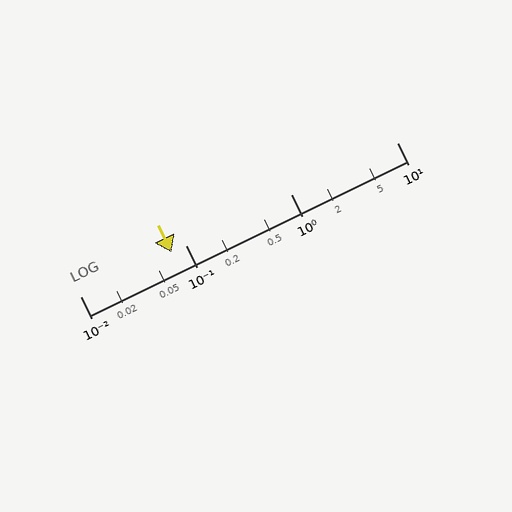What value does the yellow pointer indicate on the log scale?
The pointer indicates approximately 0.073.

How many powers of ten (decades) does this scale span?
The scale spans 3 decades, from 0.01 to 10.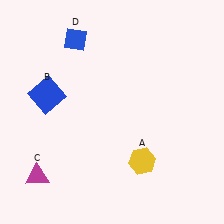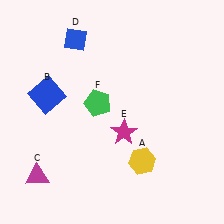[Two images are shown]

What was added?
A magenta star (E), a green pentagon (F) were added in Image 2.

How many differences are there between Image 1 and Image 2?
There are 2 differences between the two images.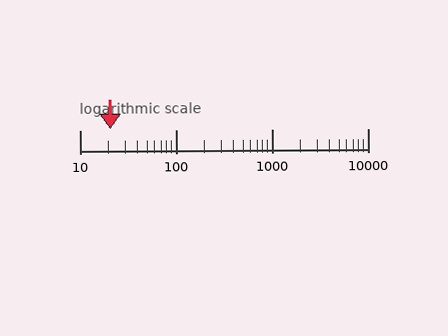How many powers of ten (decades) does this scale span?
The scale spans 3 decades, from 10 to 10000.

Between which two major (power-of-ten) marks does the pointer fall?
The pointer is between 10 and 100.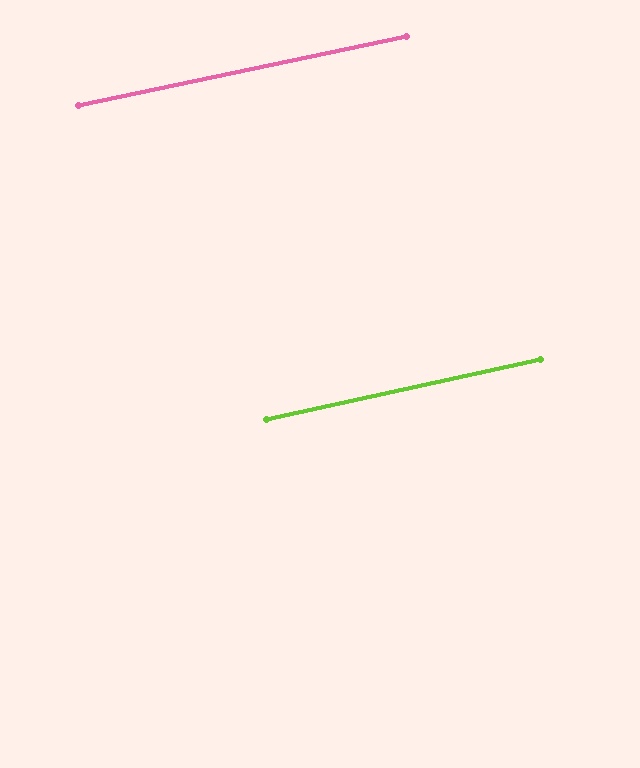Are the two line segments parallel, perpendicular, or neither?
Parallel — their directions differ by only 0.6°.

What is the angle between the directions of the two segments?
Approximately 1 degree.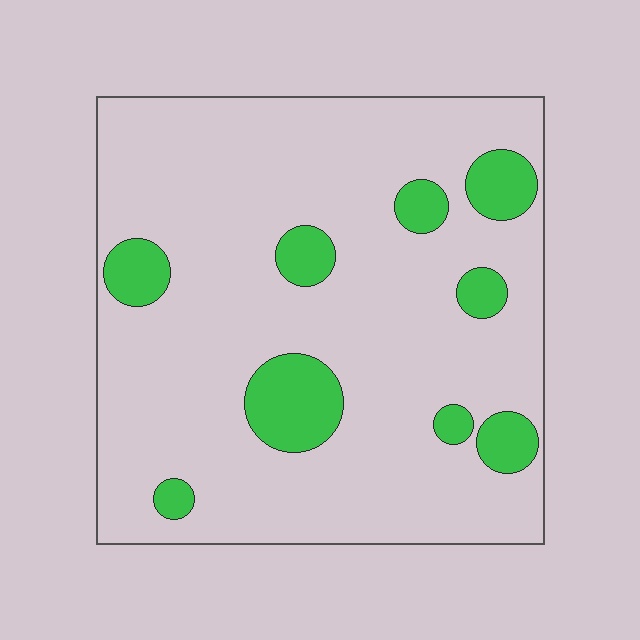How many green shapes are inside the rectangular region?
9.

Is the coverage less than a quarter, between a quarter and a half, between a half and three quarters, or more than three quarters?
Less than a quarter.